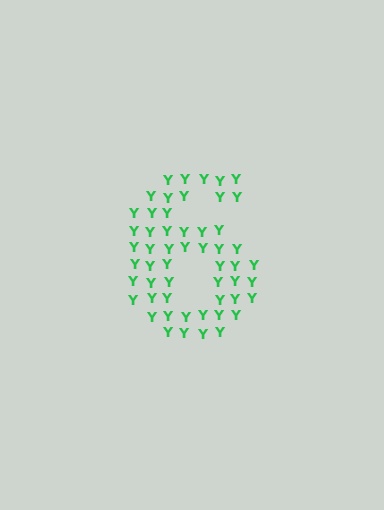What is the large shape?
The large shape is the digit 6.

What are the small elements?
The small elements are letter Y's.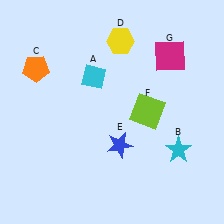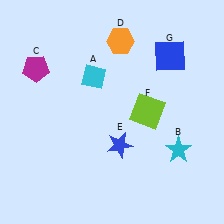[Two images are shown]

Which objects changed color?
C changed from orange to magenta. D changed from yellow to orange. G changed from magenta to blue.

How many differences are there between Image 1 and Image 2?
There are 3 differences between the two images.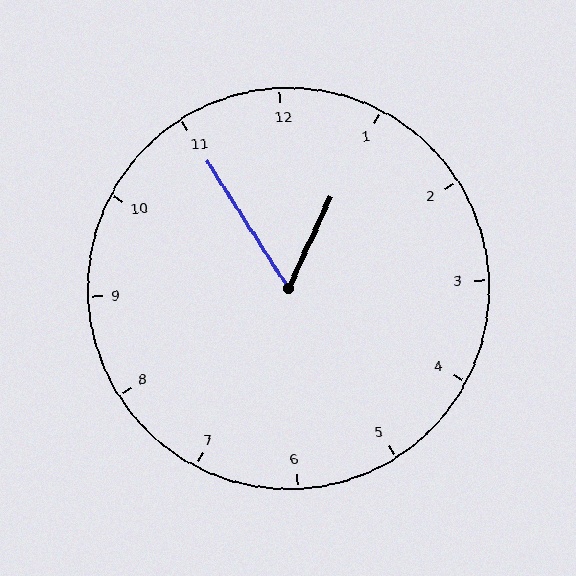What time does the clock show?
12:55.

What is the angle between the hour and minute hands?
Approximately 58 degrees.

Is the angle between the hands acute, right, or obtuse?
It is acute.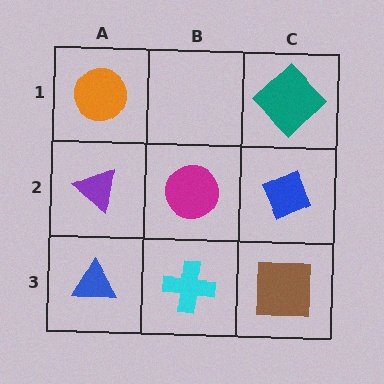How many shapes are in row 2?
3 shapes.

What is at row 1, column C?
A teal diamond.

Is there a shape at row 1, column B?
No, that cell is empty.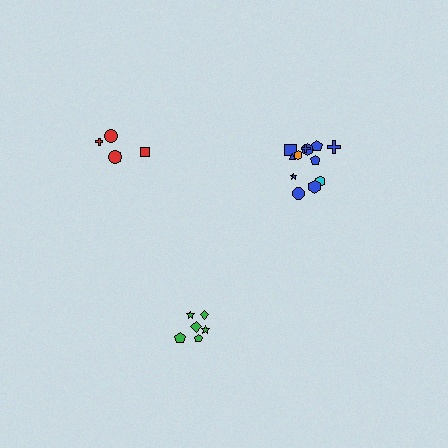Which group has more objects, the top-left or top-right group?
The top-right group.